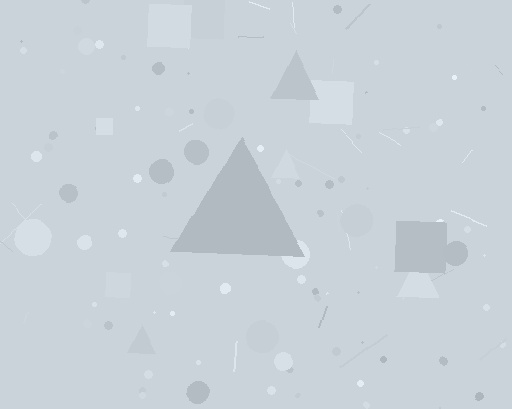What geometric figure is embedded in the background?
A triangle is embedded in the background.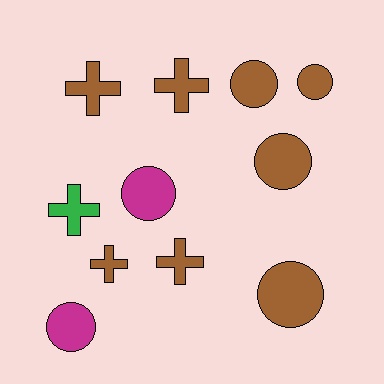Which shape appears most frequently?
Circle, with 6 objects.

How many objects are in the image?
There are 11 objects.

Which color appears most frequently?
Brown, with 8 objects.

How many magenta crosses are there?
There are no magenta crosses.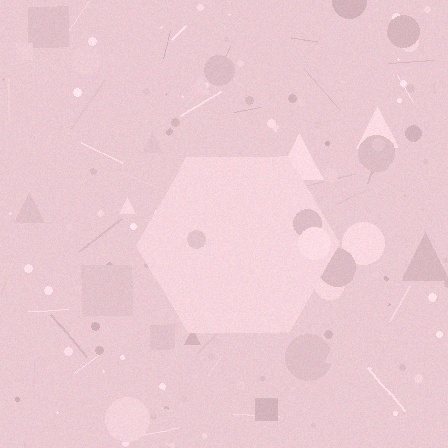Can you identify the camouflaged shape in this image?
The camouflaged shape is a hexagon.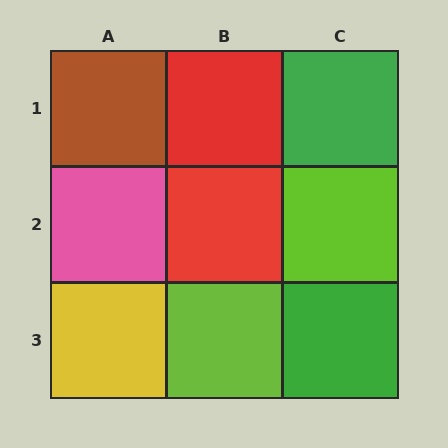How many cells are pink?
1 cell is pink.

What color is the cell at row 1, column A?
Brown.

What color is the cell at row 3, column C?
Green.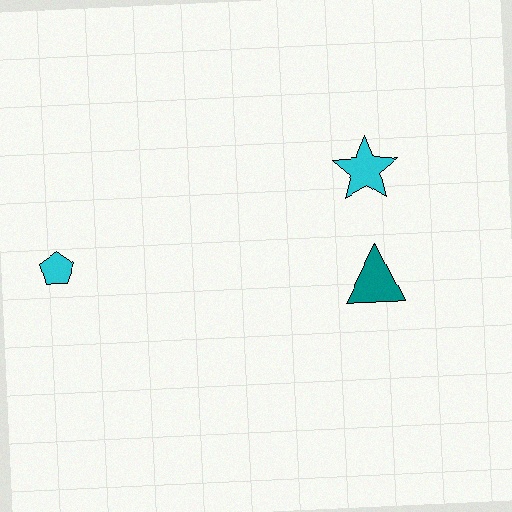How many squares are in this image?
There are no squares.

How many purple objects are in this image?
There are no purple objects.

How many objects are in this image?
There are 3 objects.